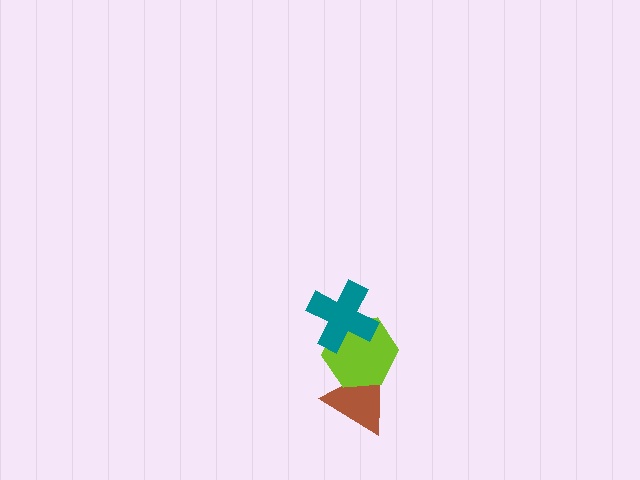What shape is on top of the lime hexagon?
The teal cross is on top of the lime hexagon.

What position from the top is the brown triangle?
The brown triangle is 3rd from the top.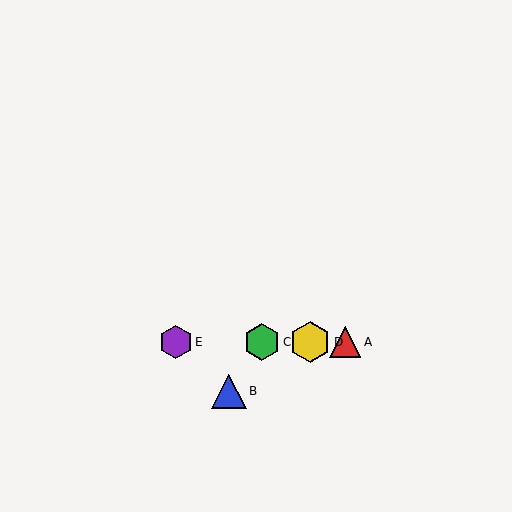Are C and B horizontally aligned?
No, C is at y≈342 and B is at y≈391.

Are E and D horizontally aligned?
Yes, both are at y≈342.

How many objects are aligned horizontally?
4 objects (A, C, D, E) are aligned horizontally.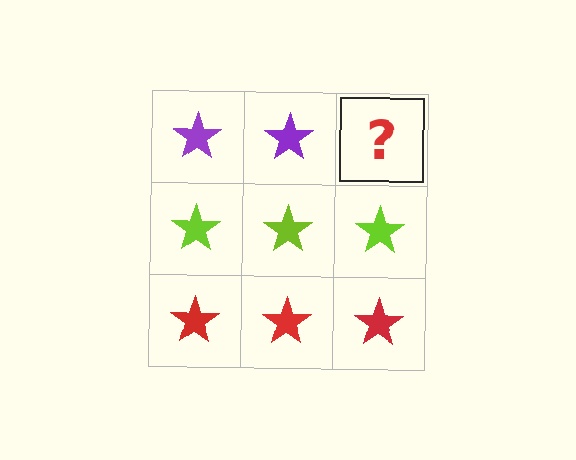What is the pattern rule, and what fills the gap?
The rule is that each row has a consistent color. The gap should be filled with a purple star.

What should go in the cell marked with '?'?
The missing cell should contain a purple star.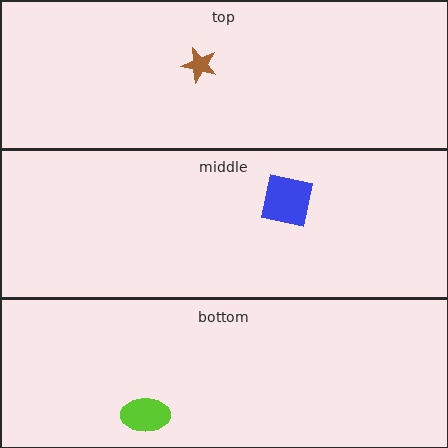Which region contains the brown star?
The top region.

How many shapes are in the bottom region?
1.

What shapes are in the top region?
The brown star.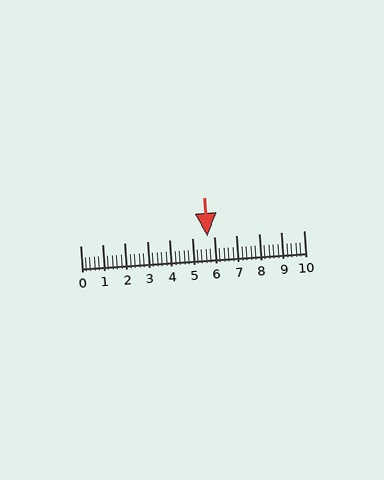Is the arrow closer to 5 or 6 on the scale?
The arrow is closer to 6.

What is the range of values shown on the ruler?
The ruler shows values from 0 to 10.